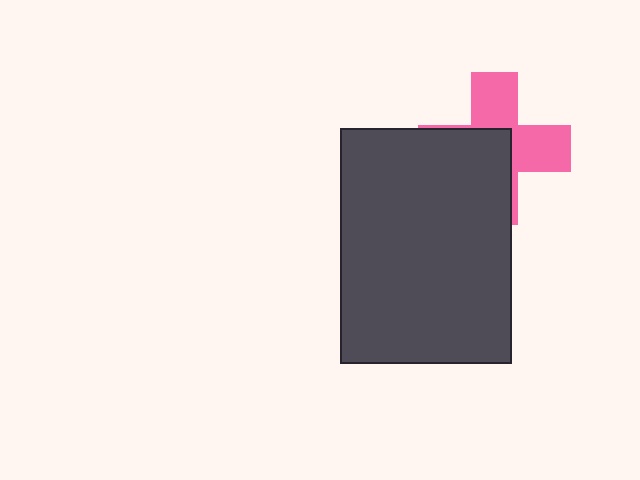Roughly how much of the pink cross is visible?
About half of it is visible (roughly 48%).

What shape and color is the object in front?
The object in front is a dark gray rectangle.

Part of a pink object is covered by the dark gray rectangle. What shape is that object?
It is a cross.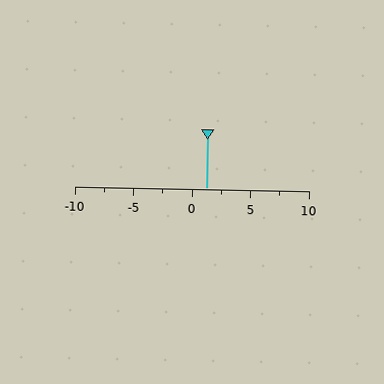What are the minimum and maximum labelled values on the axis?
The axis runs from -10 to 10.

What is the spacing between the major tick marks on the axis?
The major ticks are spaced 5 apart.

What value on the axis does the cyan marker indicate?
The marker indicates approximately 1.2.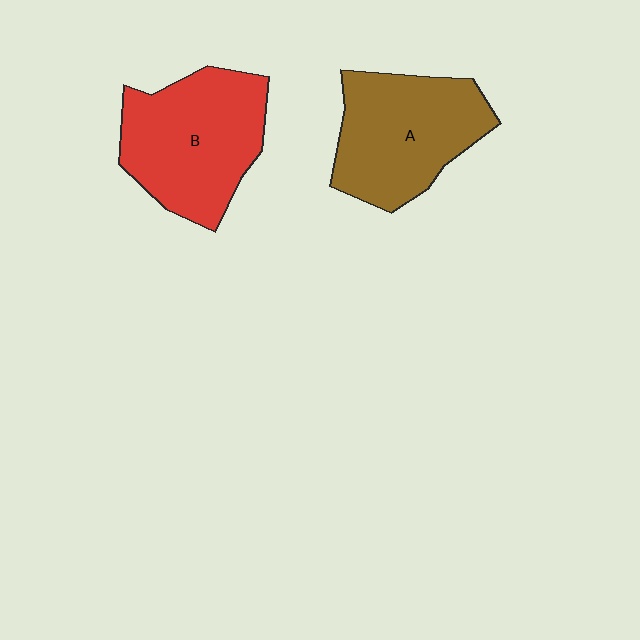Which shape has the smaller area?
Shape A (brown).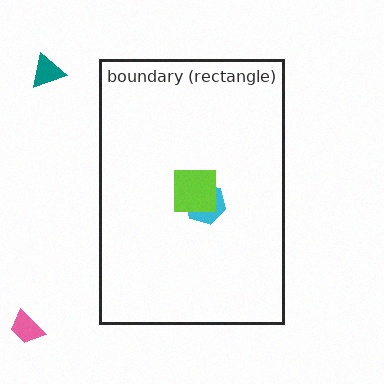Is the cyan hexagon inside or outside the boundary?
Inside.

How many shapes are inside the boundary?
2 inside, 2 outside.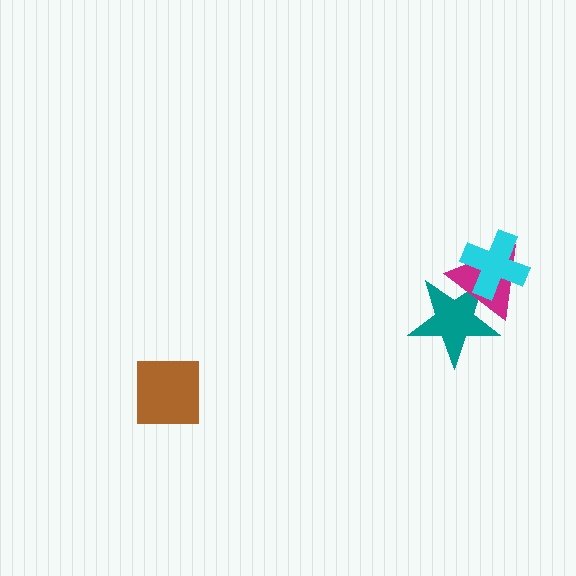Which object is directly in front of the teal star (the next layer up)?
The magenta triangle is directly in front of the teal star.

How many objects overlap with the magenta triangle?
2 objects overlap with the magenta triangle.